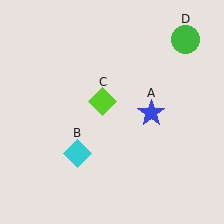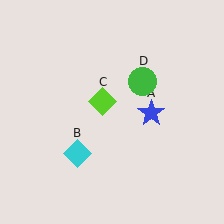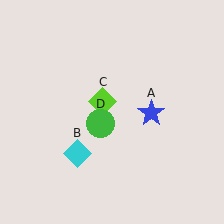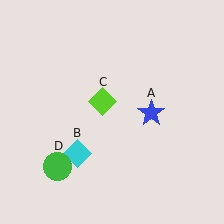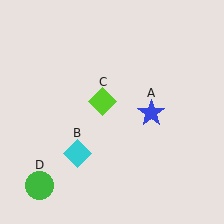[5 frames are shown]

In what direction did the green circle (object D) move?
The green circle (object D) moved down and to the left.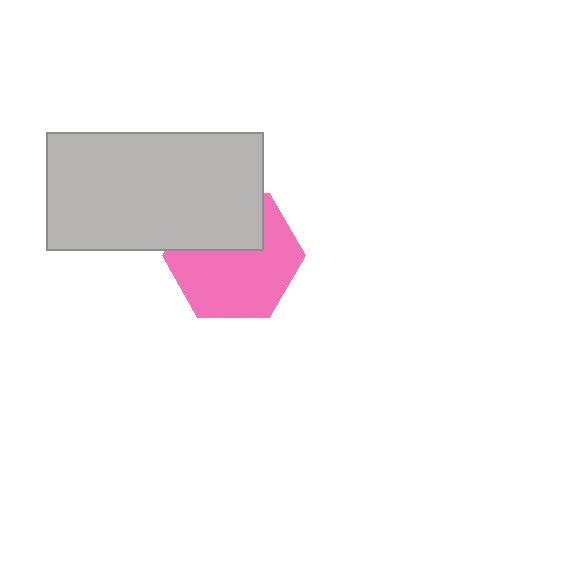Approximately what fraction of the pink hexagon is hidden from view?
Roughly 36% of the pink hexagon is hidden behind the light gray rectangle.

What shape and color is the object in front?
The object in front is a light gray rectangle.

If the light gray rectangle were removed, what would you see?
You would see the complete pink hexagon.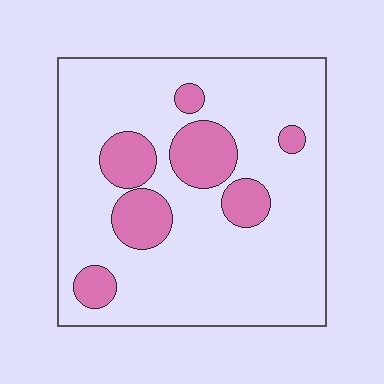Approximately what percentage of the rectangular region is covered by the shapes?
Approximately 20%.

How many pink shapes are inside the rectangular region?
7.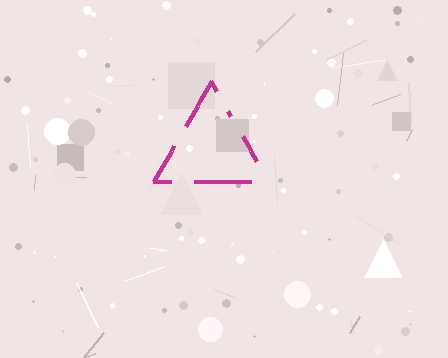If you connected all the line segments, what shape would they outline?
They would outline a triangle.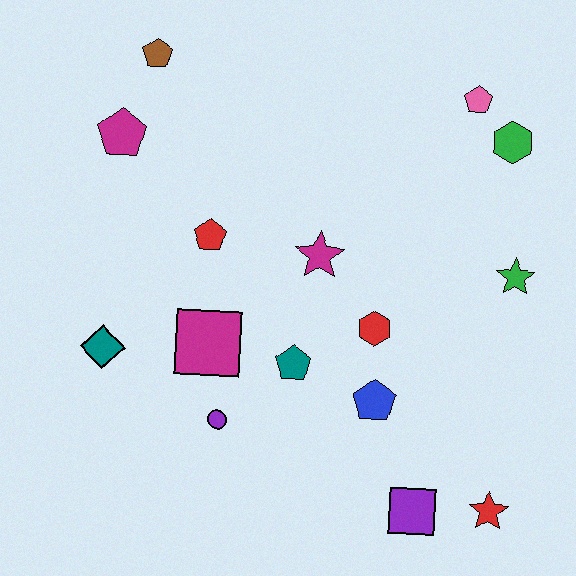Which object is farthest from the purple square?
The brown pentagon is farthest from the purple square.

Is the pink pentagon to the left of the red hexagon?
No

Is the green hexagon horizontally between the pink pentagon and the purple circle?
No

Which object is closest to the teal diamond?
The magenta square is closest to the teal diamond.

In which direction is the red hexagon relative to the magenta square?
The red hexagon is to the right of the magenta square.